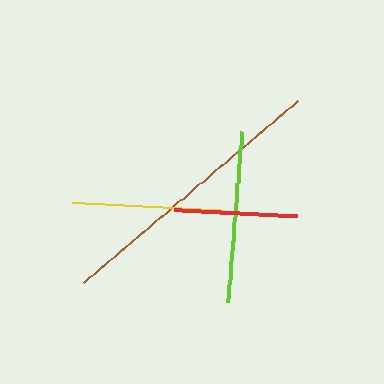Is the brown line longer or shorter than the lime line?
The brown line is longer than the lime line.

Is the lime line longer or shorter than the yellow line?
The lime line is longer than the yellow line.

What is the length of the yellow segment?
The yellow segment is approximately 152 pixels long.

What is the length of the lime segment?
The lime segment is approximately 172 pixels long.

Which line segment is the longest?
The brown line is the longest at approximately 280 pixels.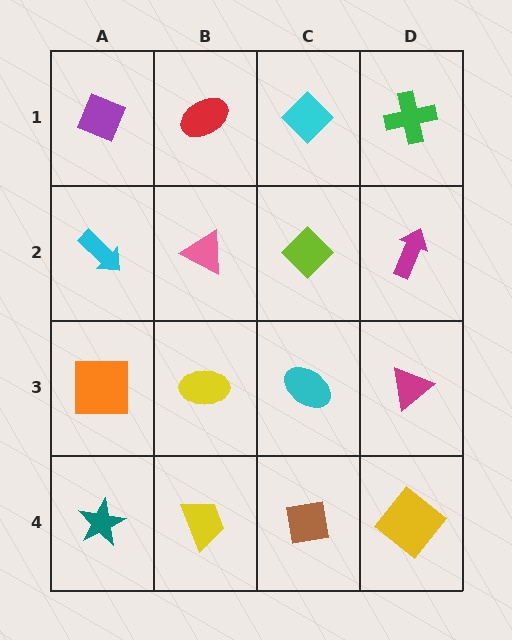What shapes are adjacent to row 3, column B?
A pink triangle (row 2, column B), a yellow trapezoid (row 4, column B), an orange square (row 3, column A), a cyan ellipse (row 3, column C).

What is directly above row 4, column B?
A yellow ellipse.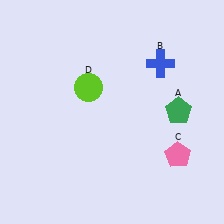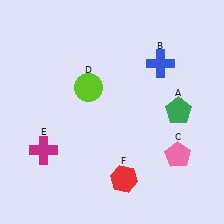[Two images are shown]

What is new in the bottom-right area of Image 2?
A red hexagon (F) was added in the bottom-right area of Image 2.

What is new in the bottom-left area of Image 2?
A magenta cross (E) was added in the bottom-left area of Image 2.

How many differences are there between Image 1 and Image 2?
There are 2 differences between the two images.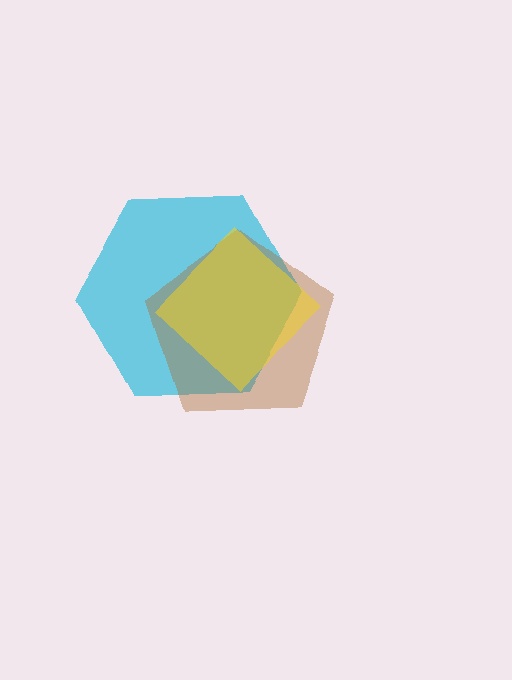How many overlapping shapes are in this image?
There are 3 overlapping shapes in the image.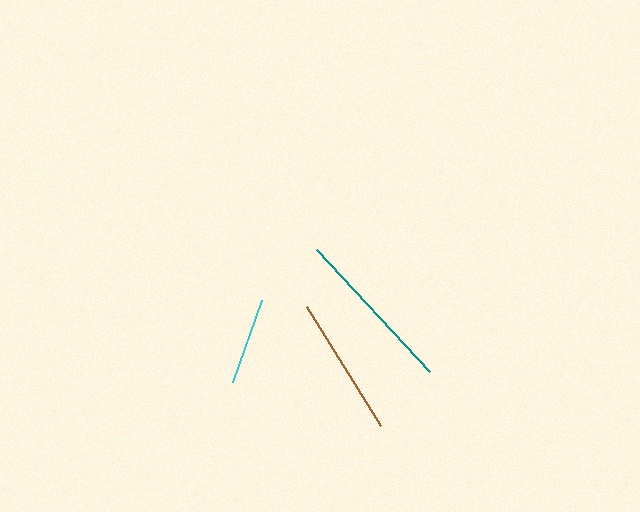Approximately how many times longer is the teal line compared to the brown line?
The teal line is approximately 1.2 times the length of the brown line.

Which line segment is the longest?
The teal line is the longest at approximately 166 pixels.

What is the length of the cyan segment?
The cyan segment is approximately 87 pixels long.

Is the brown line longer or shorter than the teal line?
The teal line is longer than the brown line.